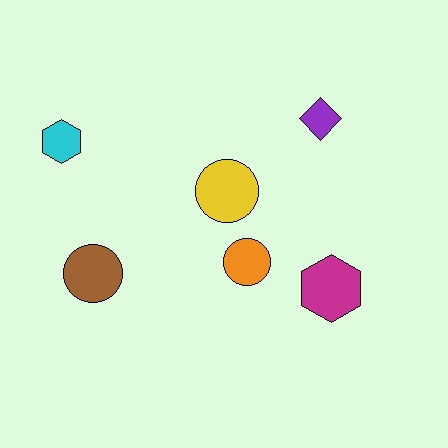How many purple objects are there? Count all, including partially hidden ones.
There is 1 purple object.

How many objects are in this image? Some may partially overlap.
There are 6 objects.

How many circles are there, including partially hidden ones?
There are 3 circles.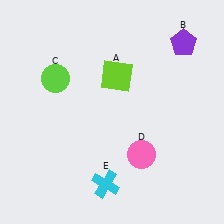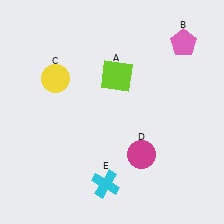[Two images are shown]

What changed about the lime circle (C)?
In Image 1, C is lime. In Image 2, it changed to yellow.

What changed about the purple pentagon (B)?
In Image 1, B is purple. In Image 2, it changed to pink.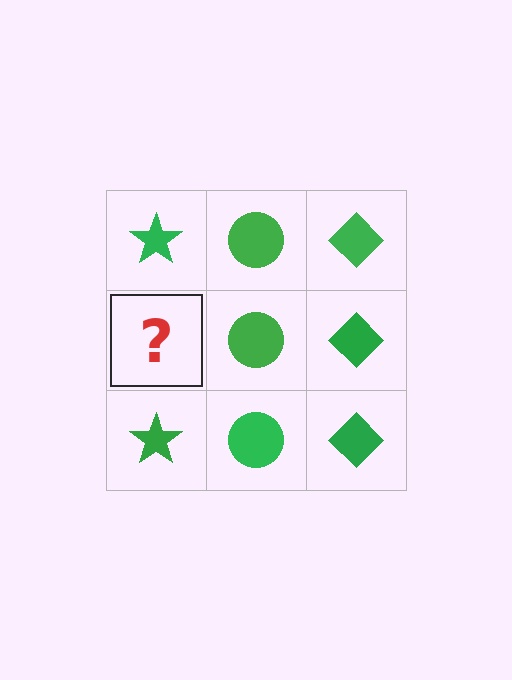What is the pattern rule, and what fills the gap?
The rule is that each column has a consistent shape. The gap should be filled with a green star.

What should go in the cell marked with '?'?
The missing cell should contain a green star.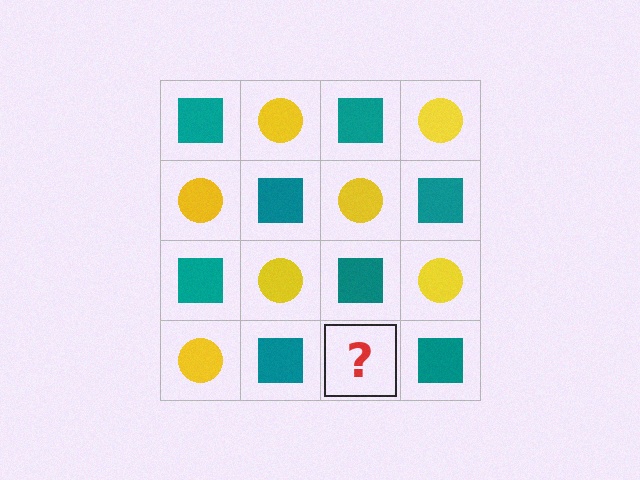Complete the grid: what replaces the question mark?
The question mark should be replaced with a yellow circle.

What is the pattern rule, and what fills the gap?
The rule is that it alternates teal square and yellow circle in a checkerboard pattern. The gap should be filled with a yellow circle.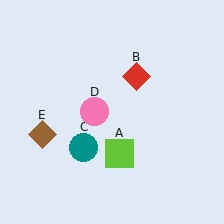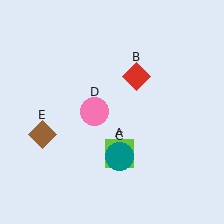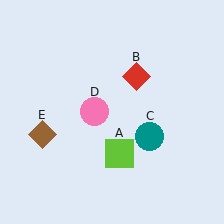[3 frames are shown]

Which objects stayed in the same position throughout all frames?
Lime square (object A) and red diamond (object B) and pink circle (object D) and brown diamond (object E) remained stationary.